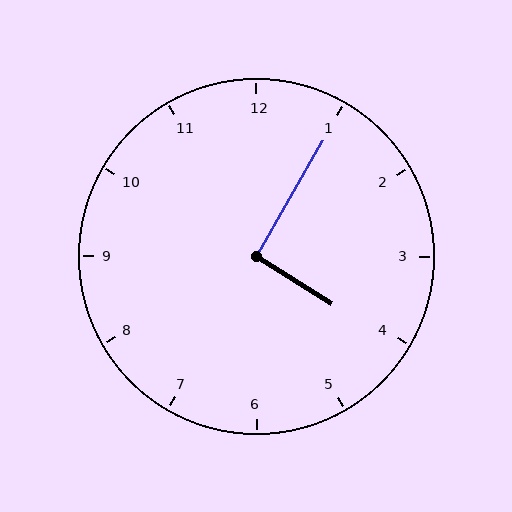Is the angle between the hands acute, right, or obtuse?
It is right.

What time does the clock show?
4:05.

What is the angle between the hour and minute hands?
Approximately 92 degrees.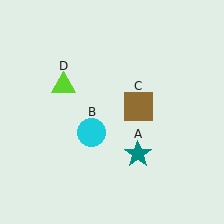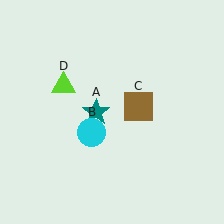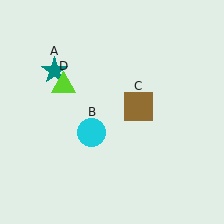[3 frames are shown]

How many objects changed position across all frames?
1 object changed position: teal star (object A).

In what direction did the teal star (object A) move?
The teal star (object A) moved up and to the left.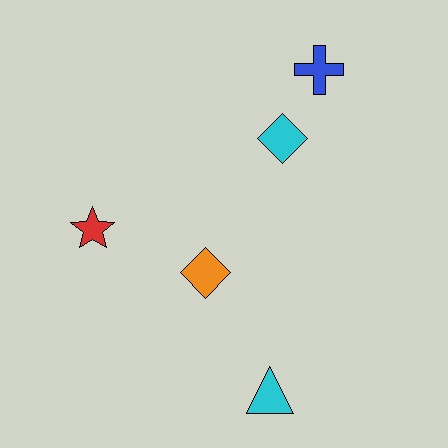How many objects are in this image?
There are 5 objects.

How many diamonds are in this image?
There are 2 diamonds.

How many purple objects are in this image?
There are no purple objects.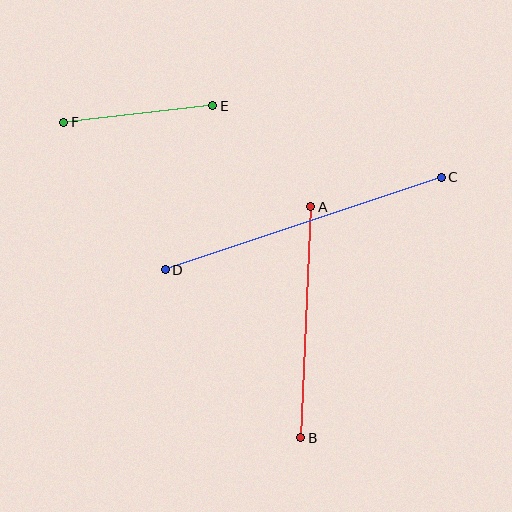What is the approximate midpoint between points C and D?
The midpoint is at approximately (303, 224) pixels.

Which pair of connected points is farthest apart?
Points C and D are farthest apart.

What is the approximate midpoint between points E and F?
The midpoint is at approximately (138, 114) pixels.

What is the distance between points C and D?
The distance is approximately 291 pixels.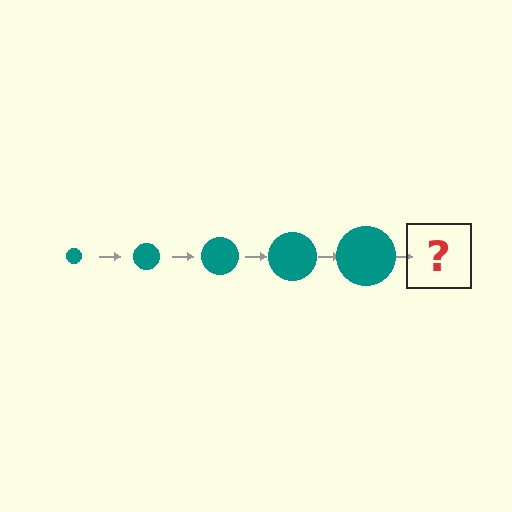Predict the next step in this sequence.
The next step is a teal circle, larger than the previous one.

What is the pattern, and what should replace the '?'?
The pattern is that the circle gets progressively larger each step. The '?' should be a teal circle, larger than the previous one.